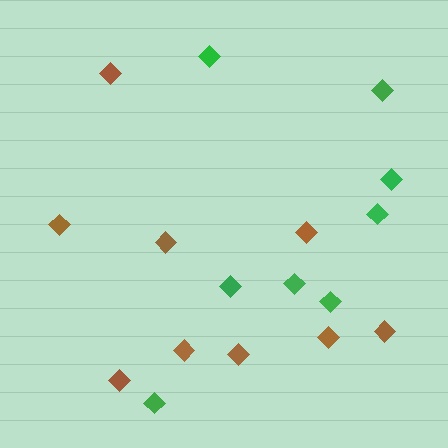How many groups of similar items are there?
There are 2 groups: one group of brown diamonds (9) and one group of green diamonds (8).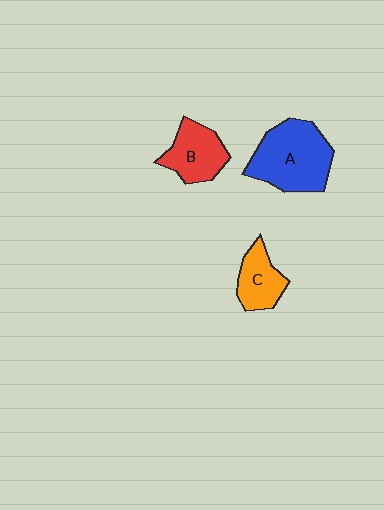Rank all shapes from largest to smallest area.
From largest to smallest: A (blue), B (red), C (orange).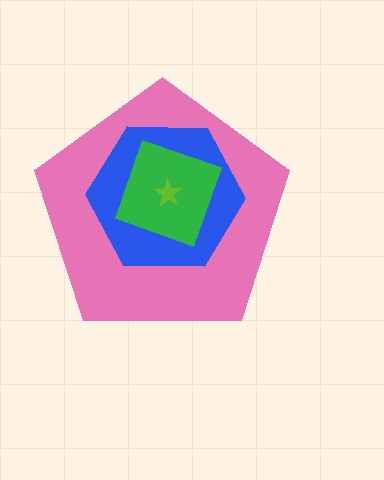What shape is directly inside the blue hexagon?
The green diamond.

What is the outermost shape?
The pink pentagon.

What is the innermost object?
The lime star.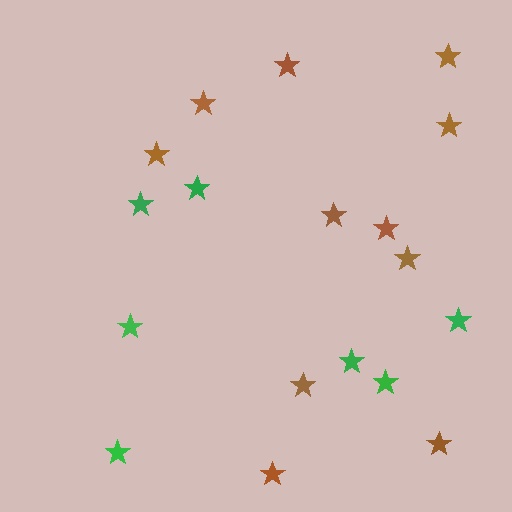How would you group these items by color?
There are 2 groups: one group of brown stars (11) and one group of green stars (7).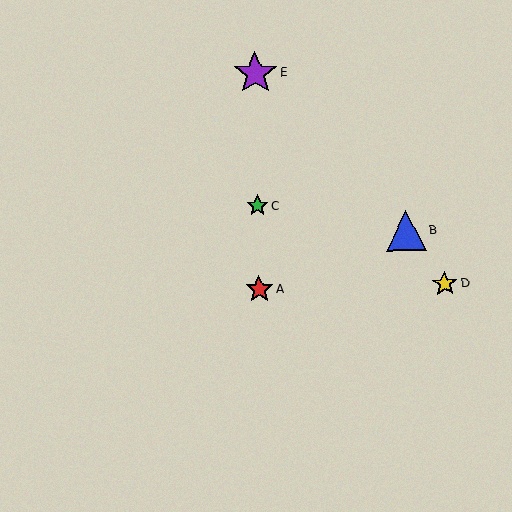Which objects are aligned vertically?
Objects A, C, E are aligned vertically.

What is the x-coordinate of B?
Object B is at x≈406.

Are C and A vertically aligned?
Yes, both are at x≈258.